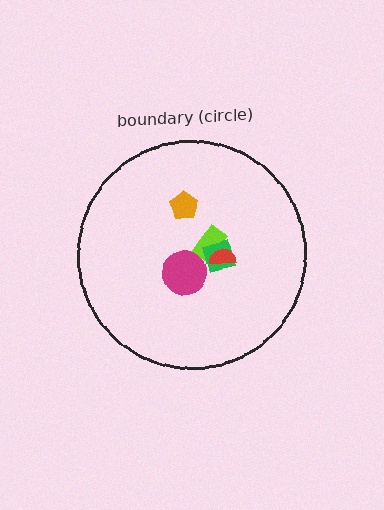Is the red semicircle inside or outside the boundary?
Inside.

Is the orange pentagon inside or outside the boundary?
Inside.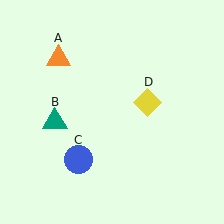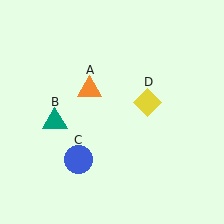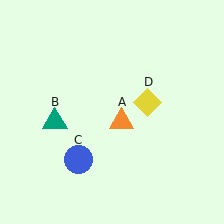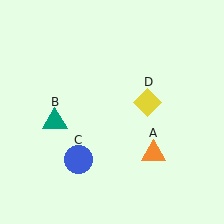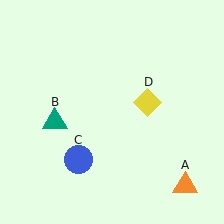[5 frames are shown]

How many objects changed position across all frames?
1 object changed position: orange triangle (object A).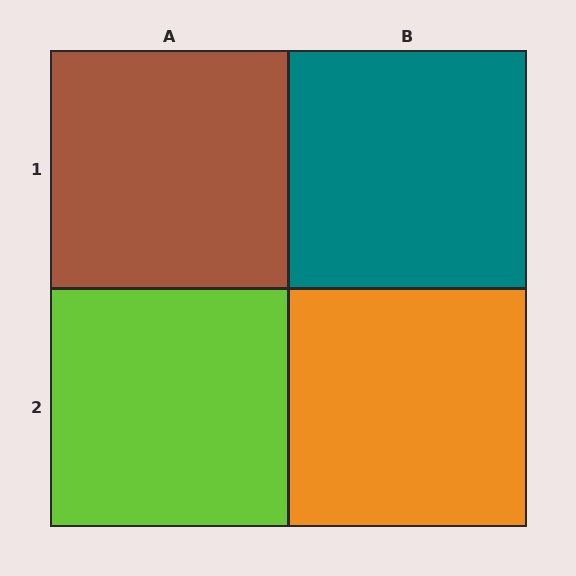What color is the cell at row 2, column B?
Orange.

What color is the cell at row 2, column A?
Lime.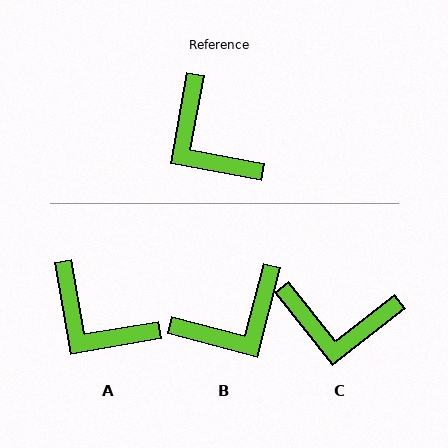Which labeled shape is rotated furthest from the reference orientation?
B, about 86 degrees away.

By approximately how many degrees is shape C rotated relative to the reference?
Approximately 49 degrees counter-clockwise.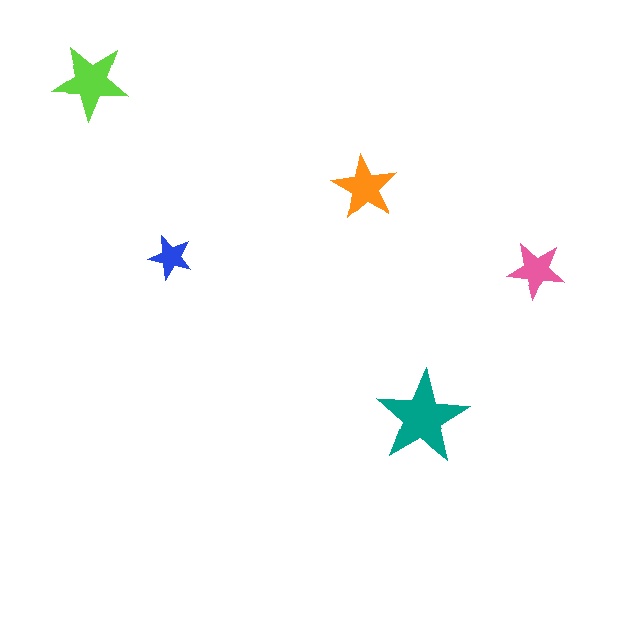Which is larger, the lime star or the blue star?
The lime one.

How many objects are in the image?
There are 5 objects in the image.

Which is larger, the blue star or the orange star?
The orange one.